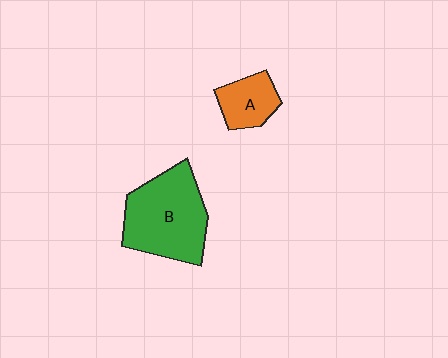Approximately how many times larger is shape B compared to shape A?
Approximately 2.4 times.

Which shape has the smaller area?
Shape A (orange).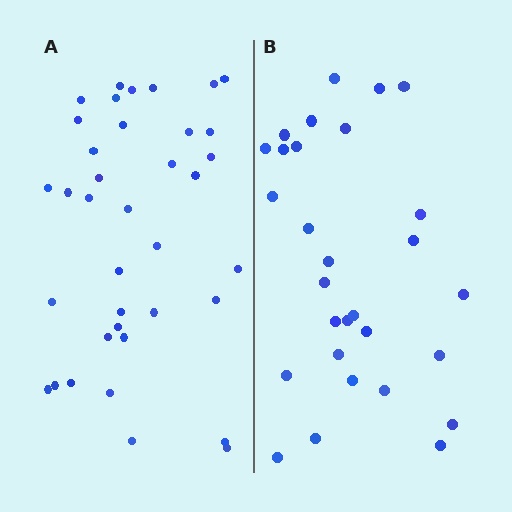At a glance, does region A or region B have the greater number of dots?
Region A (the left region) has more dots.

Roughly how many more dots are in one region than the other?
Region A has roughly 8 or so more dots than region B.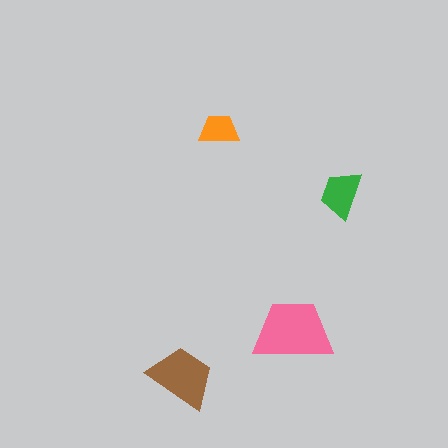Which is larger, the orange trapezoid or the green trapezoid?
The green one.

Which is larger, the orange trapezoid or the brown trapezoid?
The brown one.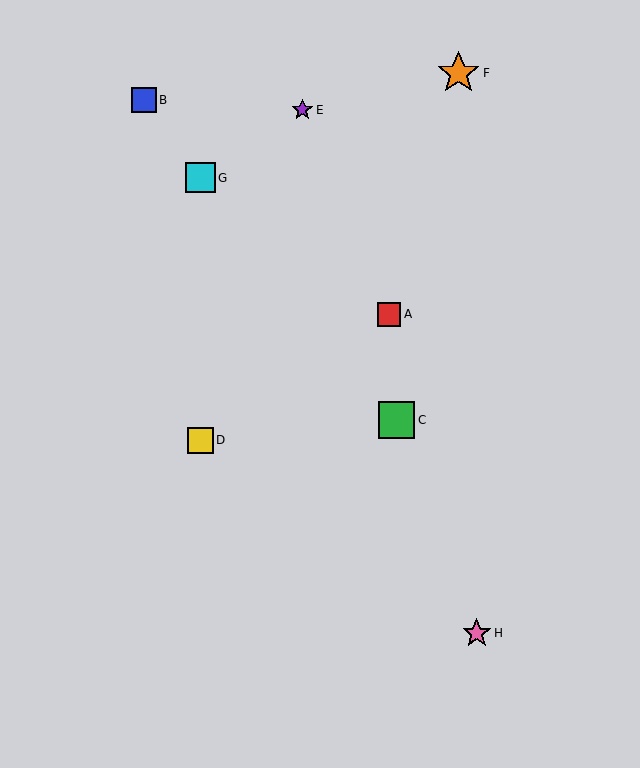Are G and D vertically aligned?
Yes, both are at x≈200.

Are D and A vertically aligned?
No, D is at x≈200 and A is at x≈389.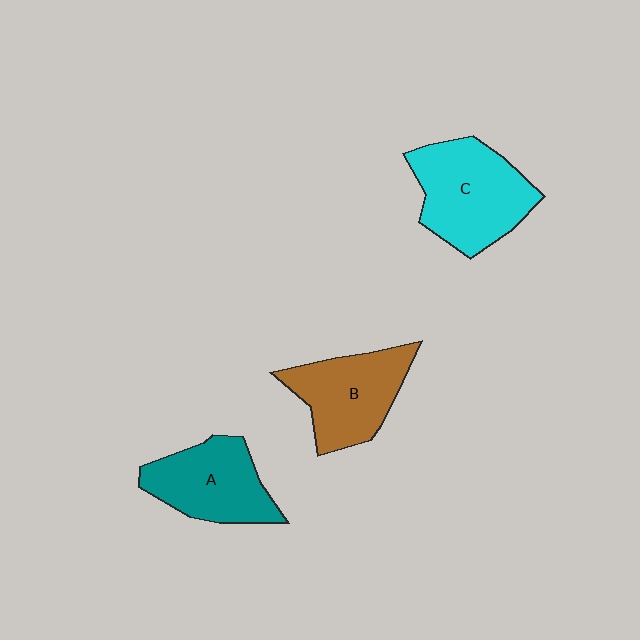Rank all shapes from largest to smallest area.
From largest to smallest: C (cyan), B (brown), A (teal).